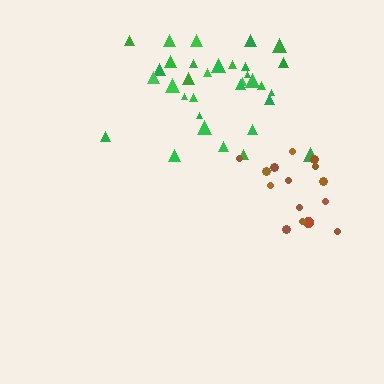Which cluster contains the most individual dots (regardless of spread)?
Green (33).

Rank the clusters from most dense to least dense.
brown, green.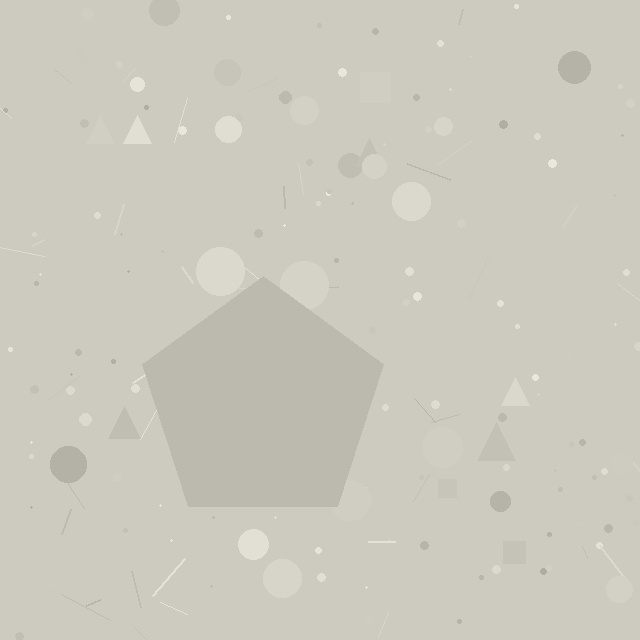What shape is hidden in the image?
A pentagon is hidden in the image.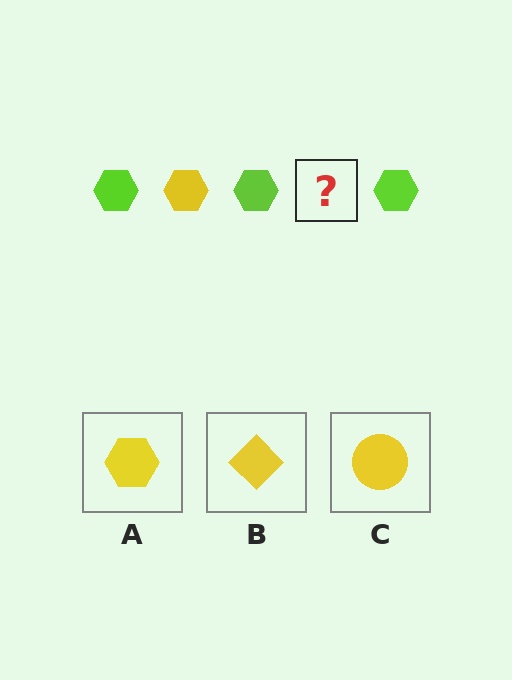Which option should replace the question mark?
Option A.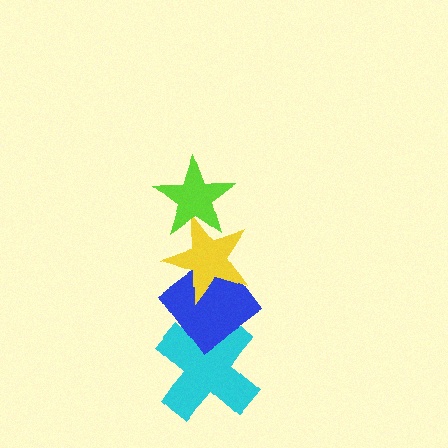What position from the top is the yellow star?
The yellow star is 2nd from the top.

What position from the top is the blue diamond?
The blue diamond is 3rd from the top.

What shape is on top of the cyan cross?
The blue diamond is on top of the cyan cross.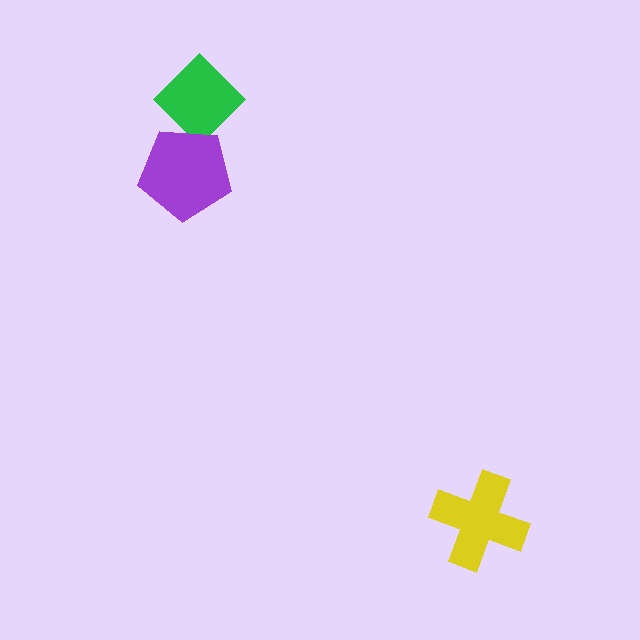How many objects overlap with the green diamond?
1 object overlaps with the green diamond.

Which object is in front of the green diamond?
The purple pentagon is in front of the green diamond.